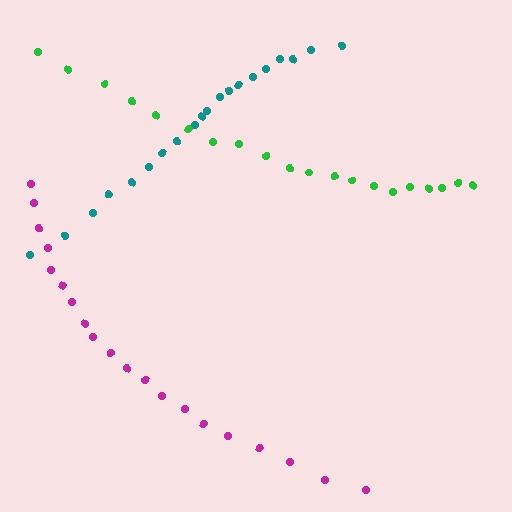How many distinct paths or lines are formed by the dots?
There are 3 distinct paths.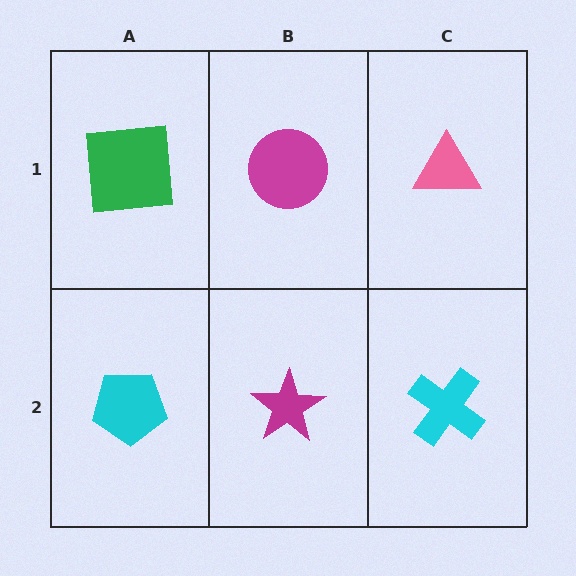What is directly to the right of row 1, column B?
A pink triangle.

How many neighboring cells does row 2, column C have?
2.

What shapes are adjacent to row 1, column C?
A cyan cross (row 2, column C), a magenta circle (row 1, column B).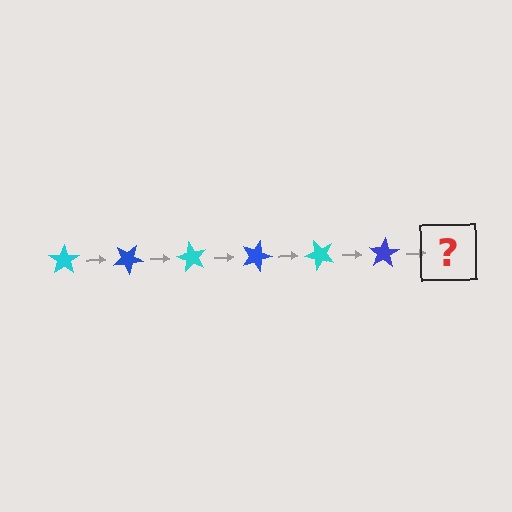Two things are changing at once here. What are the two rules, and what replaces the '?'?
The two rules are that it rotates 30 degrees each step and the color cycles through cyan and blue. The '?' should be a cyan star, rotated 180 degrees from the start.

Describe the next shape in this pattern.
It should be a cyan star, rotated 180 degrees from the start.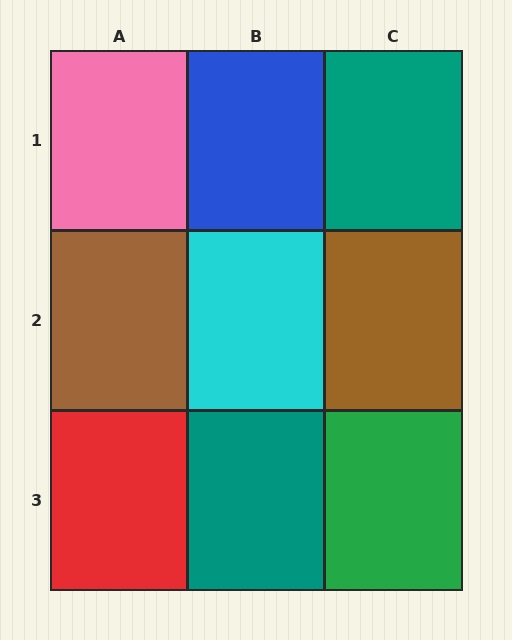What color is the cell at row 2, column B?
Cyan.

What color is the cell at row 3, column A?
Red.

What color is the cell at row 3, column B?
Teal.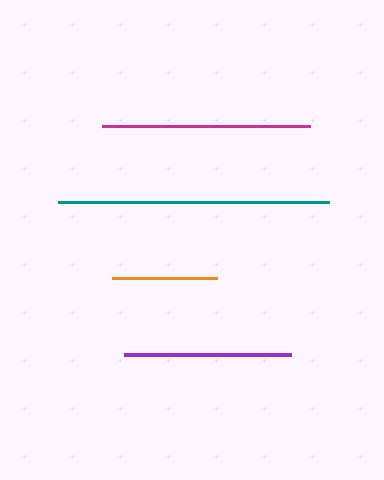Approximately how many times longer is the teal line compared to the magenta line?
The teal line is approximately 1.3 times the length of the magenta line.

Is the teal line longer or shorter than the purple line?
The teal line is longer than the purple line.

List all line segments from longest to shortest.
From longest to shortest: teal, magenta, purple, orange.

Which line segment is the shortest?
The orange line is the shortest at approximately 105 pixels.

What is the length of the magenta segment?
The magenta segment is approximately 207 pixels long.